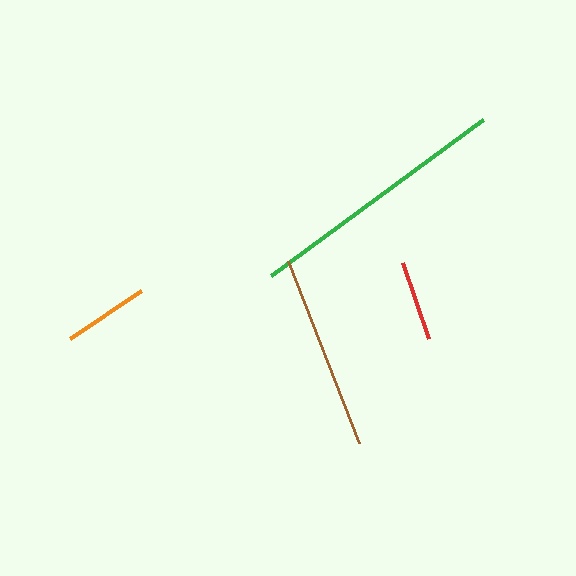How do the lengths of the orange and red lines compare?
The orange and red lines are approximately the same length.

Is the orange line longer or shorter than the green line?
The green line is longer than the orange line.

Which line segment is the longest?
The green line is the longest at approximately 264 pixels.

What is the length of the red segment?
The red segment is approximately 80 pixels long.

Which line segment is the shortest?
The red line is the shortest at approximately 80 pixels.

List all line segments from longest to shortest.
From longest to shortest: green, brown, orange, red.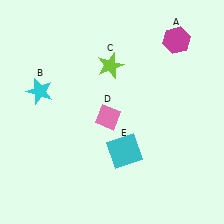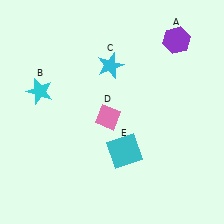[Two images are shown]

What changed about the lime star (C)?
In Image 1, C is lime. In Image 2, it changed to cyan.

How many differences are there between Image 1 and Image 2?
There are 2 differences between the two images.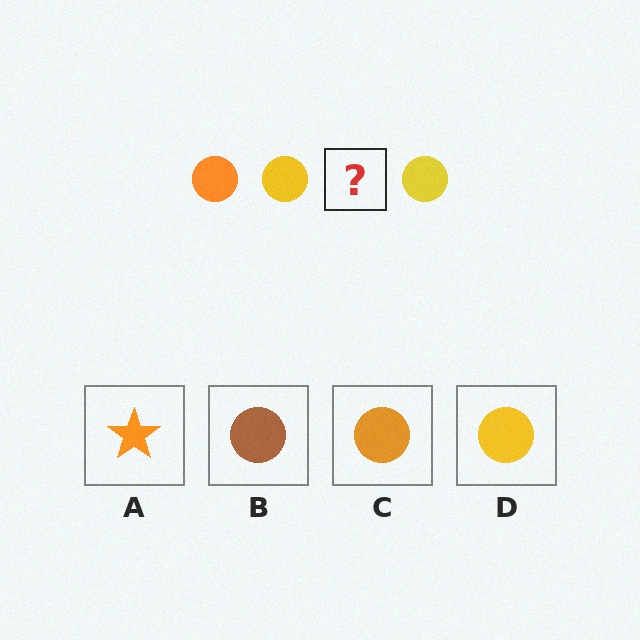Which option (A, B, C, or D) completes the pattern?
C.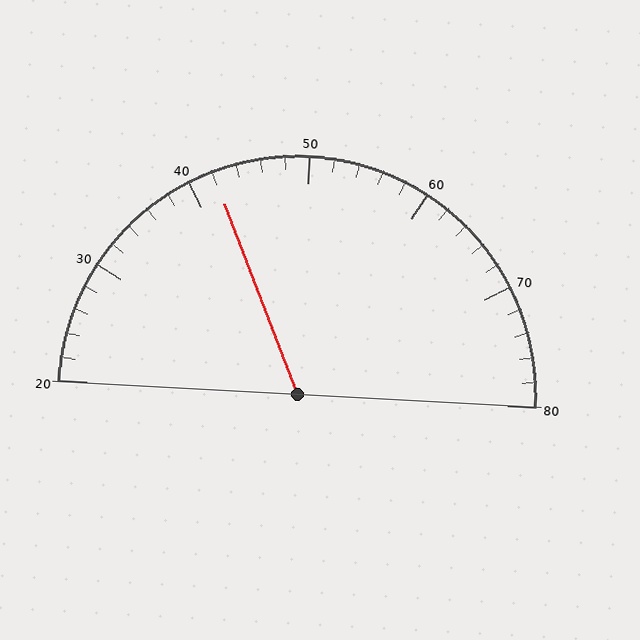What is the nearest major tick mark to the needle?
The nearest major tick mark is 40.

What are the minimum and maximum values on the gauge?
The gauge ranges from 20 to 80.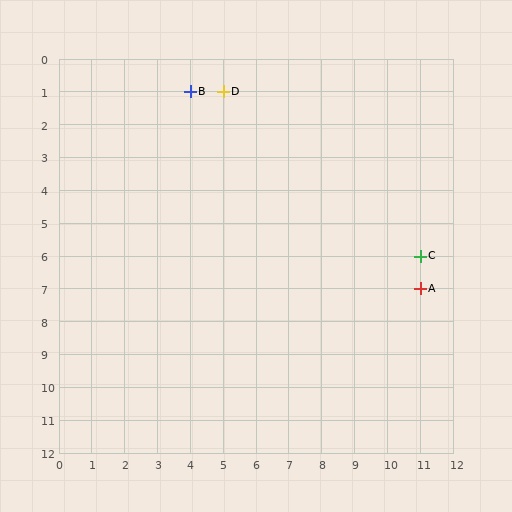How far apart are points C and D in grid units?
Points C and D are 6 columns and 5 rows apart (about 7.8 grid units diagonally).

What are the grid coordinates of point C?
Point C is at grid coordinates (11, 6).